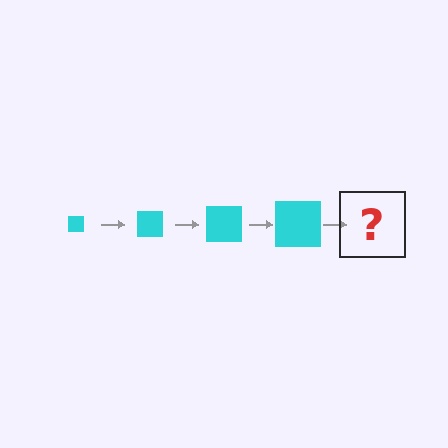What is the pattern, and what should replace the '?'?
The pattern is that the square gets progressively larger each step. The '?' should be a cyan square, larger than the previous one.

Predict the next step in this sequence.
The next step is a cyan square, larger than the previous one.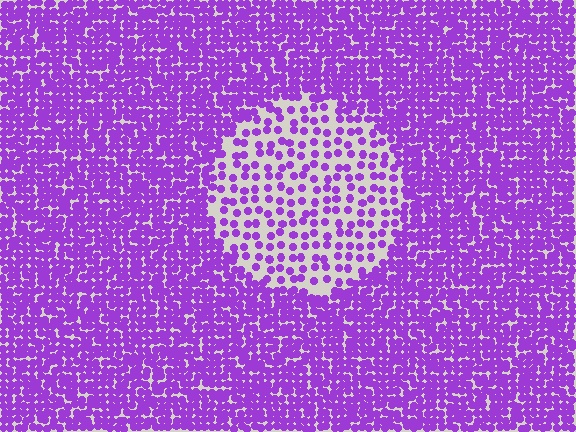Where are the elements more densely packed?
The elements are more densely packed outside the circle boundary.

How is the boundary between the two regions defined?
The boundary is defined by a change in element density (approximately 2.5x ratio). All elements are the same color, size, and shape.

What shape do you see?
I see a circle.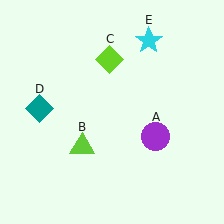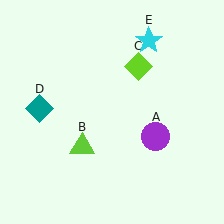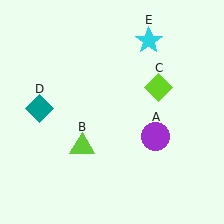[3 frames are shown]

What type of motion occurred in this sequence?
The lime diamond (object C) rotated clockwise around the center of the scene.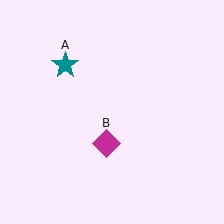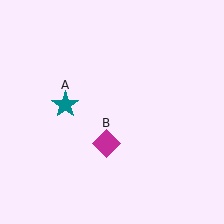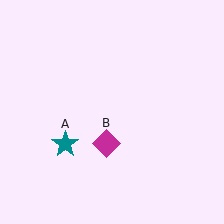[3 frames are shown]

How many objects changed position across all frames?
1 object changed position: teal star (object A).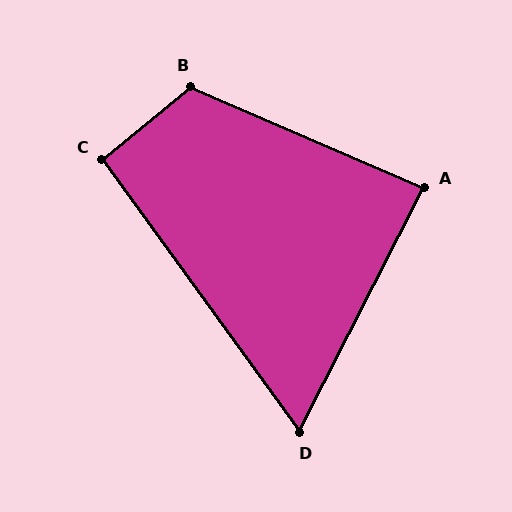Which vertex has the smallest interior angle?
D, at approximately 63 degrees.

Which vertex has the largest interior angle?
B, at approximately 117 degrees.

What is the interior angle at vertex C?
Approximately 94 degrees (approximately right).